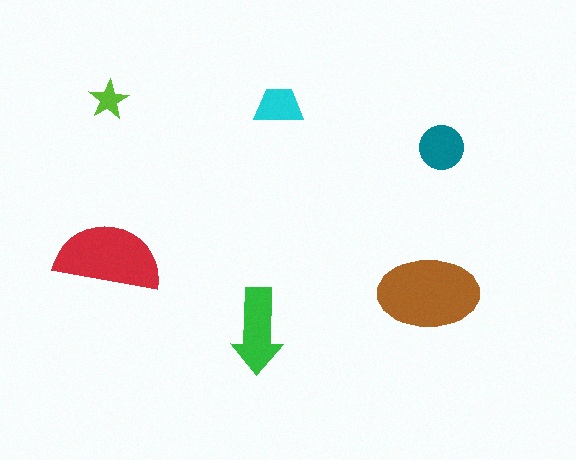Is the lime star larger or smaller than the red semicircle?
Smaller.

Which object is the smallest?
The lime star.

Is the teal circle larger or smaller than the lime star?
Larger.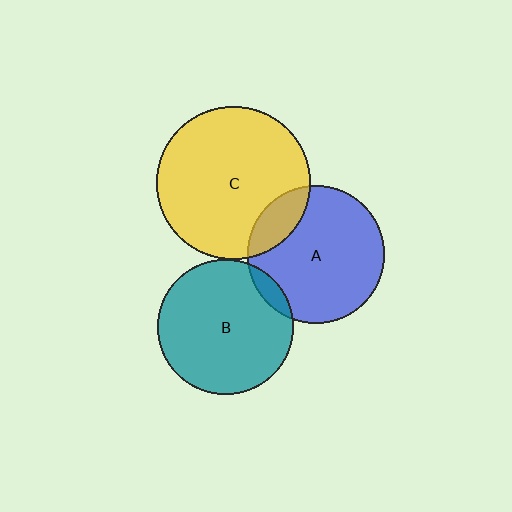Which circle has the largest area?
Circle C (yellow).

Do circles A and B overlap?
Yes.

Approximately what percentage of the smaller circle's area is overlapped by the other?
Approximately 5%.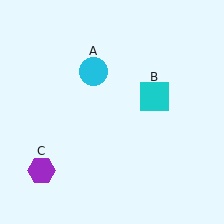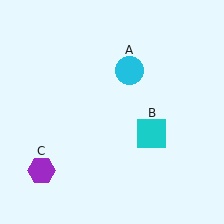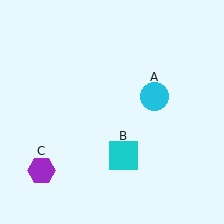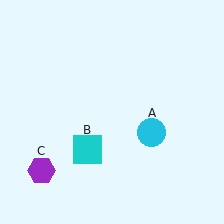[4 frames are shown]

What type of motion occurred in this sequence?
The cyan circle (object A), cyan square (object B) rotated clockwise around the center of the scene.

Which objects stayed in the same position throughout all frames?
Purple hexagon (object C) remained stationary.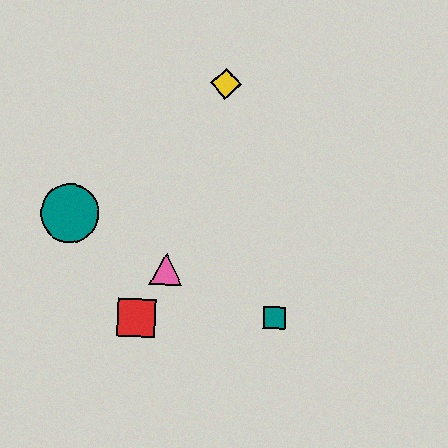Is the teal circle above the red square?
Yes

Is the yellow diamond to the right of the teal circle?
Yes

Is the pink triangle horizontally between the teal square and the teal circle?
Yes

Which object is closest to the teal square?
The pink triangle is closest to the teal square.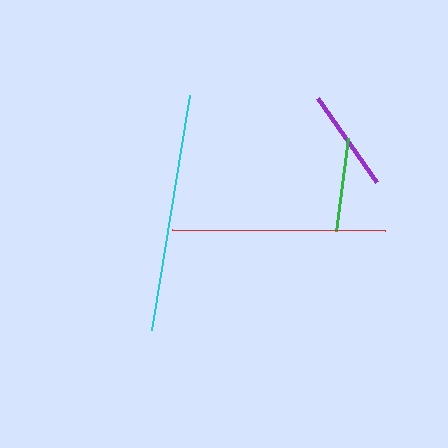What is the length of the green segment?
The green segment is approximately 93 pixels long.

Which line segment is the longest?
The cyan line is the longest at approximately 238 pixels.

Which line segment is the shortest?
The green line is the shortest at approximately 93 pixels.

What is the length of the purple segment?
The purple segment is approximately 102 pixels long.